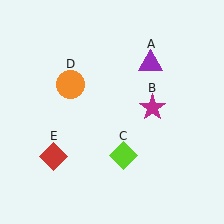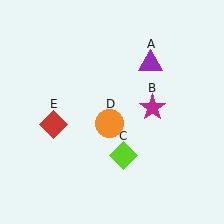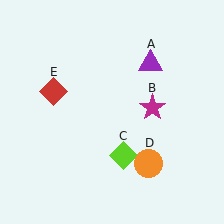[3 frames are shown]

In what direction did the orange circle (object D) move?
The orange circle (object D) moved down and to the right.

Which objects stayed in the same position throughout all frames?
Purple triangle (object A) and magenta star (object B) and lime diamond (object C) remained stationary.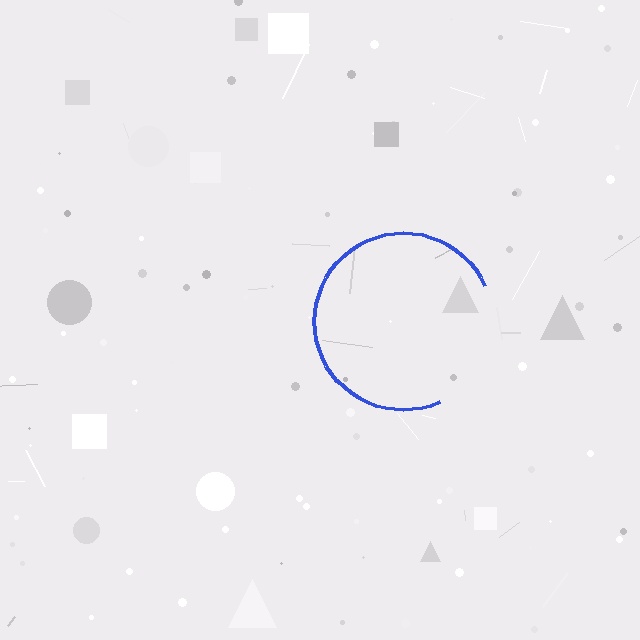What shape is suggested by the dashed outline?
The dashed outline suggests a circle.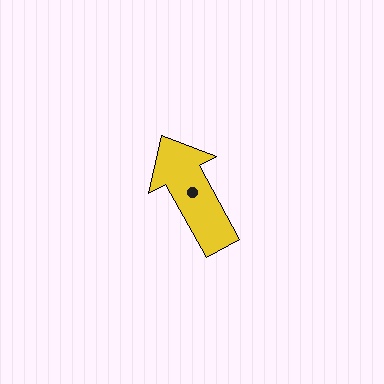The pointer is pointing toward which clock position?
Roughly 11 o'clock.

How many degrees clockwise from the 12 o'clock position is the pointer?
Approximately 331 degrees.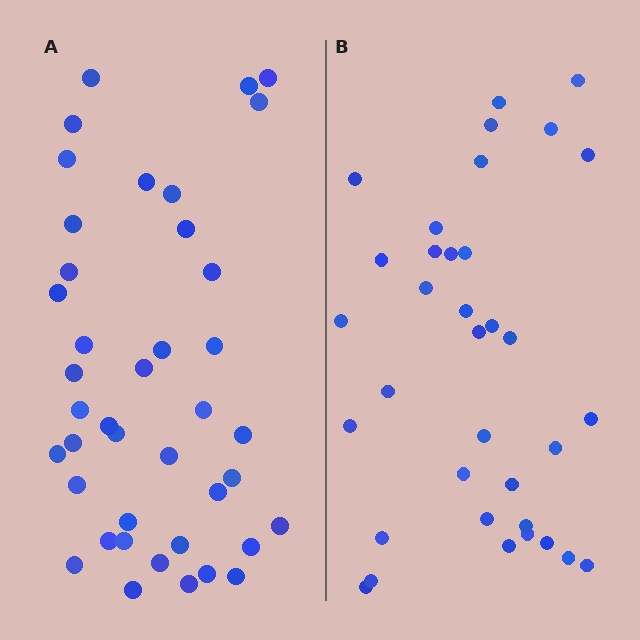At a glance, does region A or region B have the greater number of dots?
Region A (the left region) has more dots.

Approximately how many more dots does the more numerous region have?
Region A has about 6 more dots than region B.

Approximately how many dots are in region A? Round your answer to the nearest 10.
About 40 dots. (The exact count is 41, which rounds to 40.)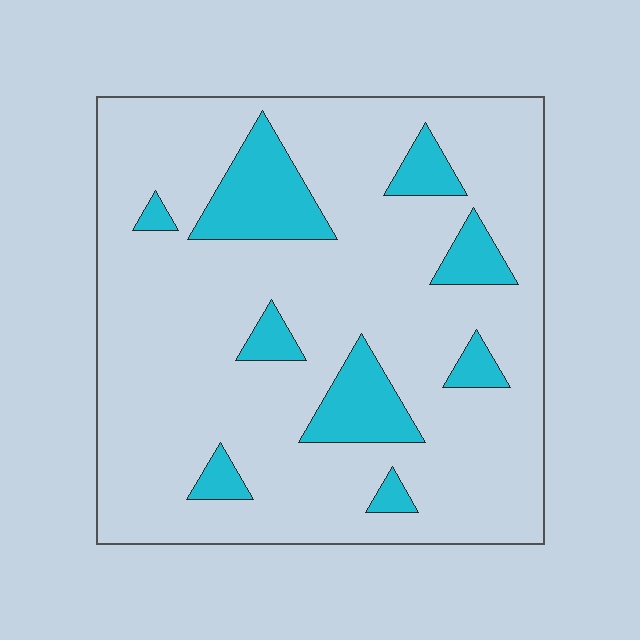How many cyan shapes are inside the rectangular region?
9.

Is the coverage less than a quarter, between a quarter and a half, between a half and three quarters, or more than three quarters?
Less than a quarter.